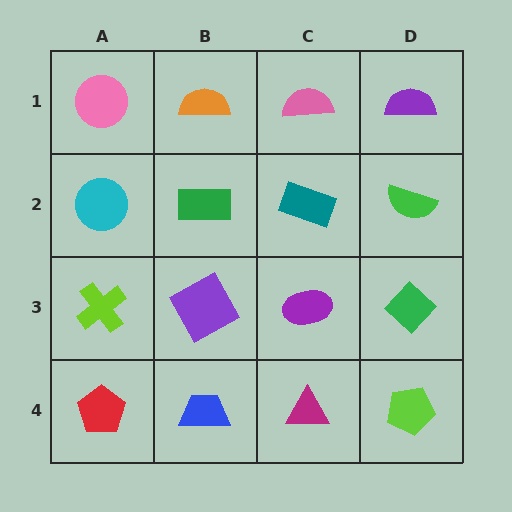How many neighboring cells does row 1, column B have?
3.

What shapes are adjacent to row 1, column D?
A green semicircle (row 2, column D), a pink semicircle (row 1, column C).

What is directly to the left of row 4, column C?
A blue trapezoid.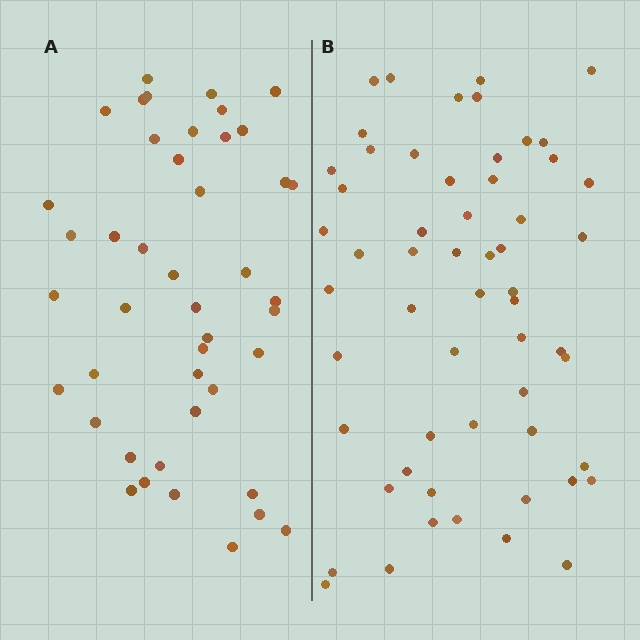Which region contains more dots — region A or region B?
Region B (the right region) has more dots.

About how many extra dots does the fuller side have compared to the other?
Region B has approximately 15 more dots than region A.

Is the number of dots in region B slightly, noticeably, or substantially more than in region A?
Region B has noticeably more, but not dramatically so. The ratio is roughly 1.3 to 1.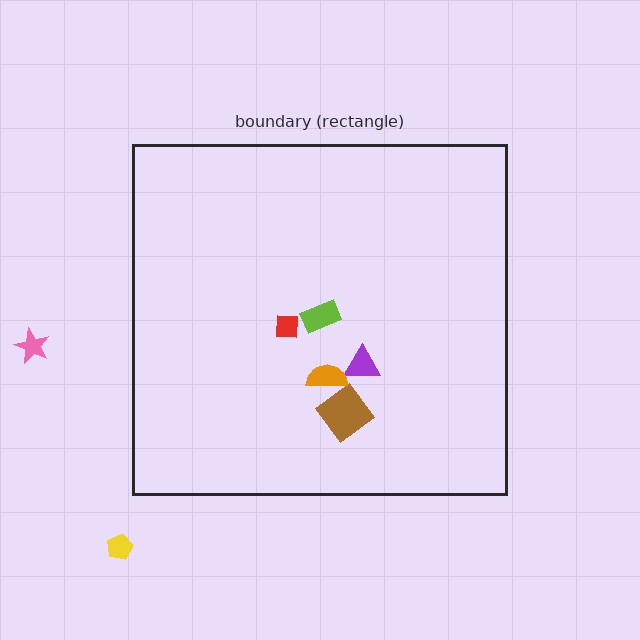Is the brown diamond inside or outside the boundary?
Inside.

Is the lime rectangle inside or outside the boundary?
Inside.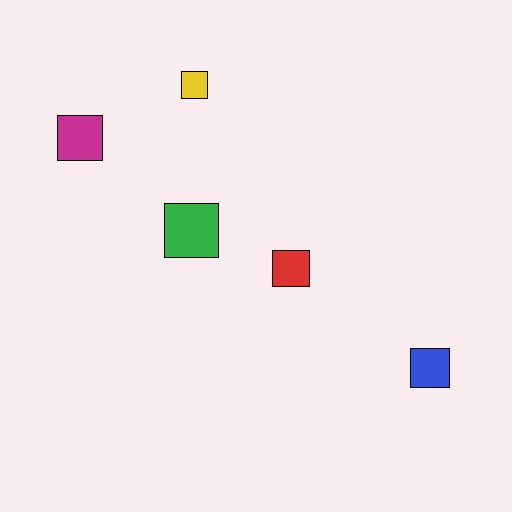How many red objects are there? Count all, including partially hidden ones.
There is 1 red object.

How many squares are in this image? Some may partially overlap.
There are 5 squares.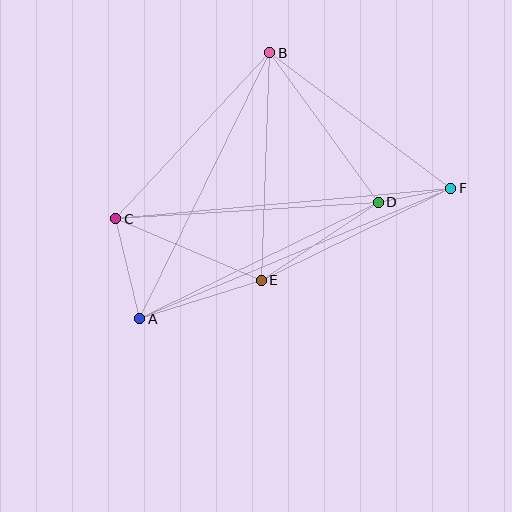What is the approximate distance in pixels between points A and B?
The distance between A and B is approximately 296 pixels.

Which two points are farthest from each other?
Points A and F are farthest from each other.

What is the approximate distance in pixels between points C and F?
The distance between C and F is approximately 337 pixels.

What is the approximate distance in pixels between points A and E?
The distance between A and E is approximately 127 pixels.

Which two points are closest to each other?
Points D and F are closest to each other.